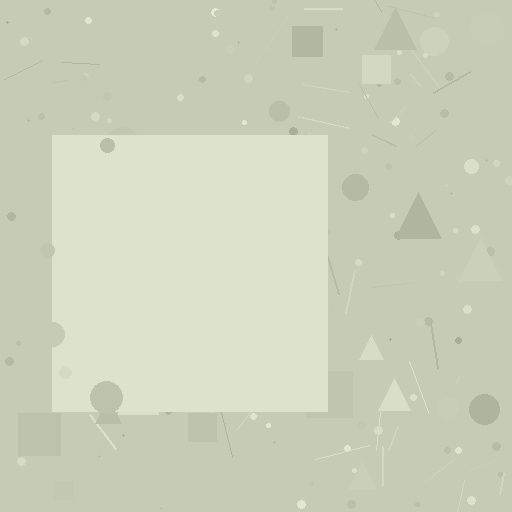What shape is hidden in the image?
A square is hidden in the image.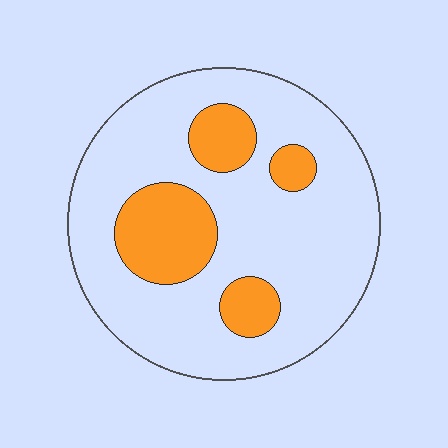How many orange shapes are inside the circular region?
4.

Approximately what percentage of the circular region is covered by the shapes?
Approximately 20%.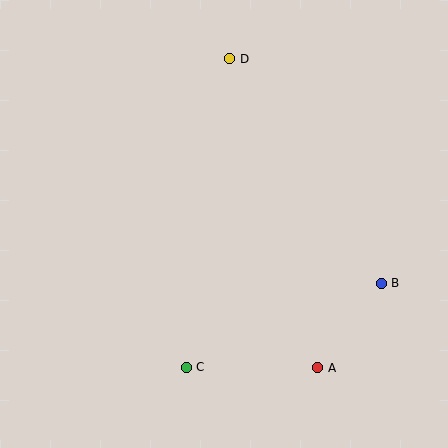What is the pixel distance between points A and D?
The distance between A and D is 321 pixels.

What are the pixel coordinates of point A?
Point A is at (318, 368).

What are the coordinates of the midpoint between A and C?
The midpoint between A and C is at (252, 368).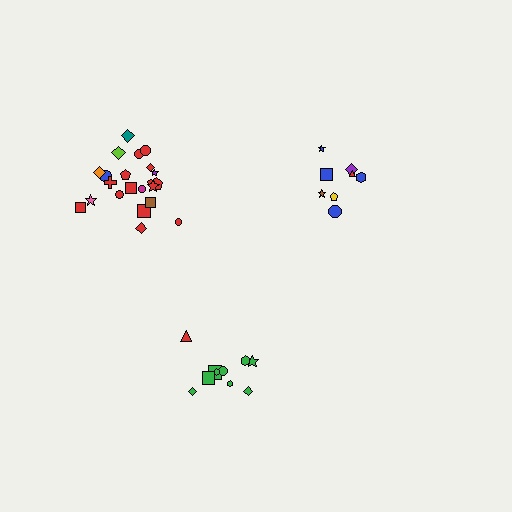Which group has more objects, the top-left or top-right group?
The top-left group.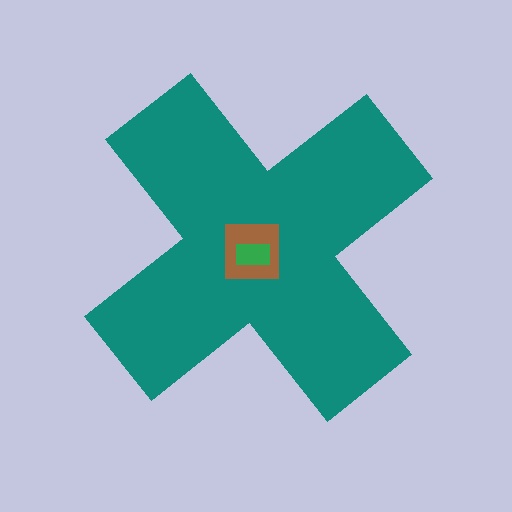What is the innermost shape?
The green rectangle.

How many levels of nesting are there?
3.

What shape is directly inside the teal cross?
The brown square.